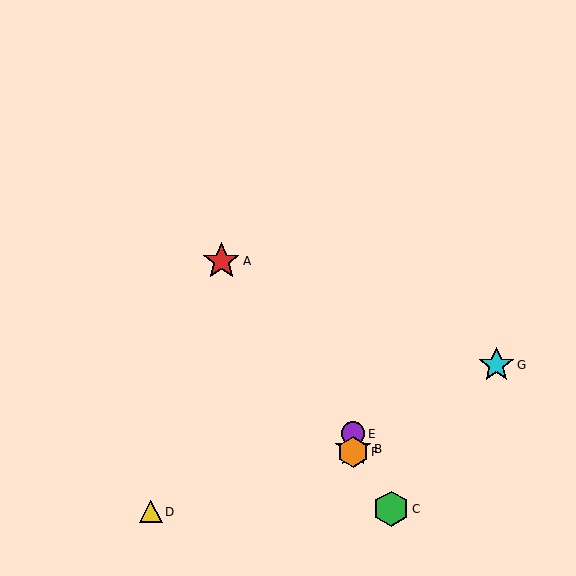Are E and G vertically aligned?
No, E is at x≈353 and G is at x≈496.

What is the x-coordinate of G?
Object G is at x≈496.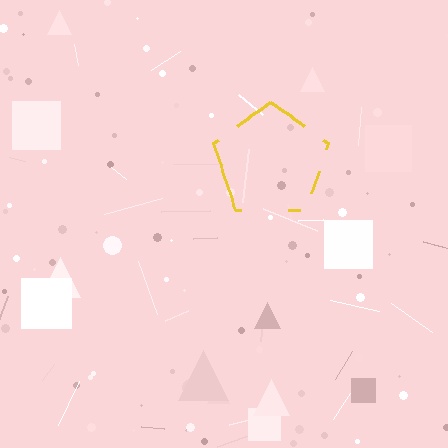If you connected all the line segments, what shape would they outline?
They would outline a pentagon.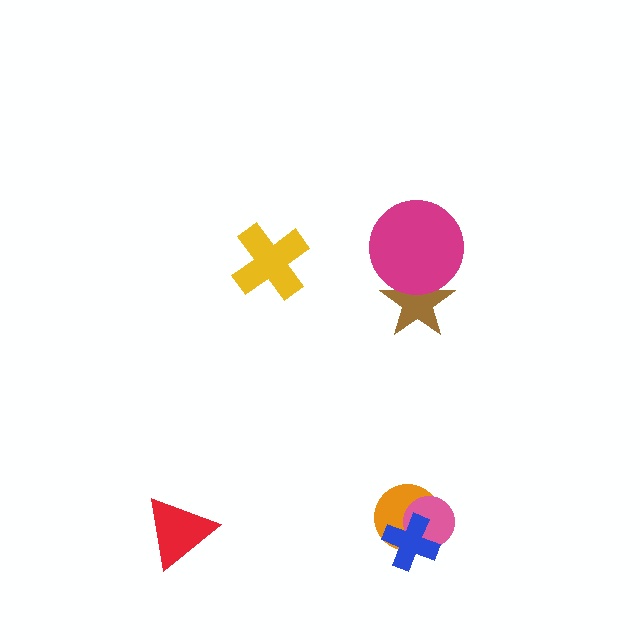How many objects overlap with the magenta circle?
1 object overlaps with the magenta circle.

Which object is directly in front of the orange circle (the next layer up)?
The pink circle is directly in front of the orange circle.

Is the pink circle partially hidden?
Yes, it is partially covered by another shape.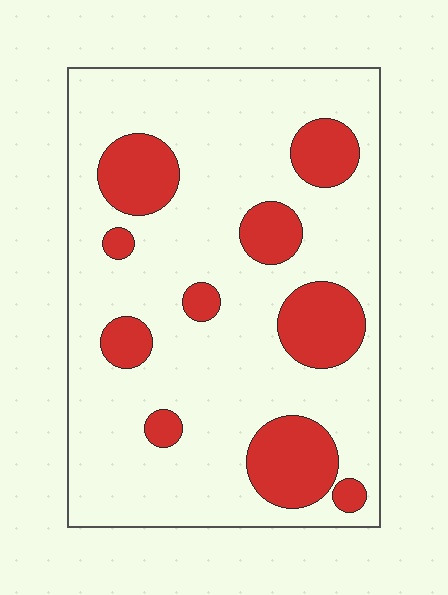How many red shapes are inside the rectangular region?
10.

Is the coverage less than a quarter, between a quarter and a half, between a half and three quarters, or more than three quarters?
Less than a quarter.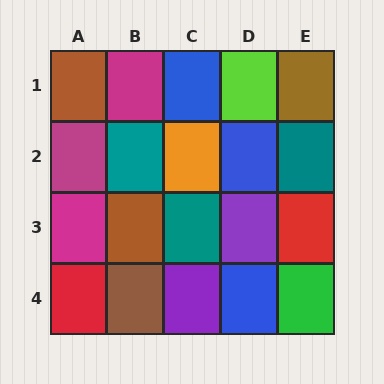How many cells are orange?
1 cell is orange.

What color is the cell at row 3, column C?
Teal.